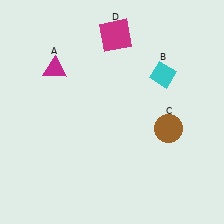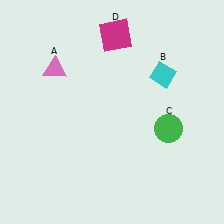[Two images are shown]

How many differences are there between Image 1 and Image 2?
There are 2 differences between the two images.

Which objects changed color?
A changed from magenta to pink. C changed from brown to green.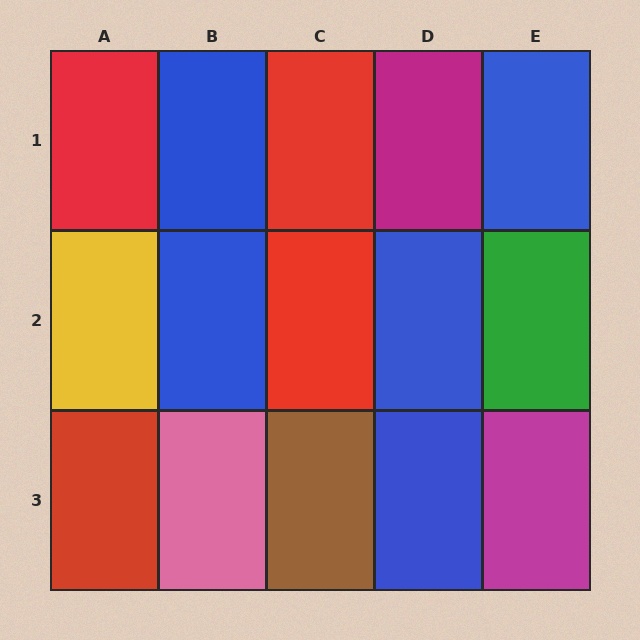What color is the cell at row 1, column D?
Magenta.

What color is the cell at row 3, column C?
Brown.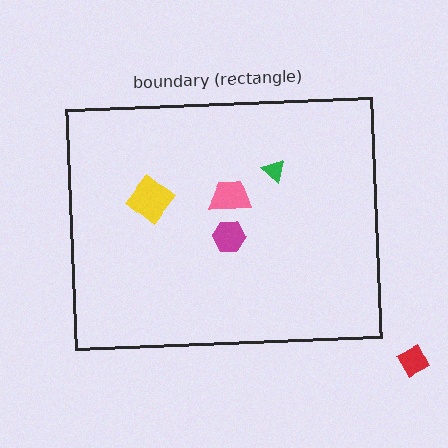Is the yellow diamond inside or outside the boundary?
Inside.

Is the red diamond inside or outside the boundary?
Outside.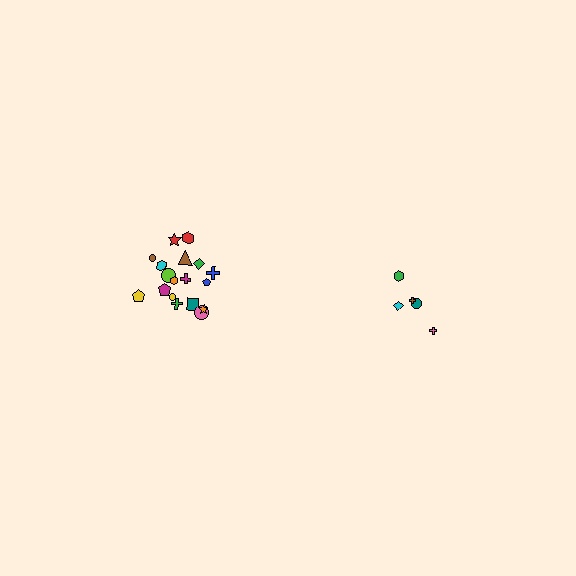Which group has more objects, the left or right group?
The left group.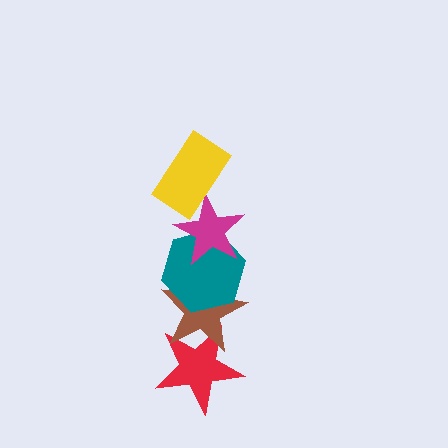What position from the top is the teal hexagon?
The teal hexagon is 3rd from the top.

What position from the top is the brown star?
The brown star is 4th from the top.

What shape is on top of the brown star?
The teal hexagon is on top of the brown star.